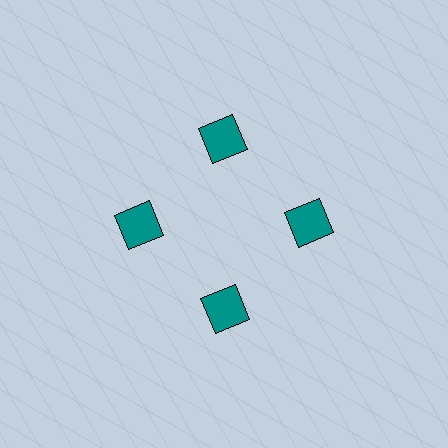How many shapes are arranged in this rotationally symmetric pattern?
There are 4 shapes, arranged in 4 groups of 1.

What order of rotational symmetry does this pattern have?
This pattern has 4-fold rotational symmetry.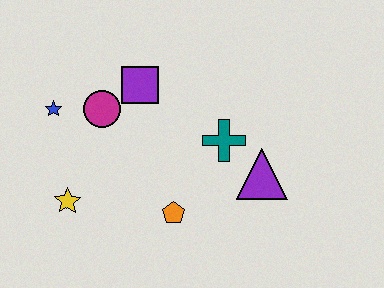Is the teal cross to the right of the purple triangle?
No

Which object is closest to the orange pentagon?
The teal cross is closest to the orange pentagon.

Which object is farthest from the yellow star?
The purple triangle is farthest from the yellow star.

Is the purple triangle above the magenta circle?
No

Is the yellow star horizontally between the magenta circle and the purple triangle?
No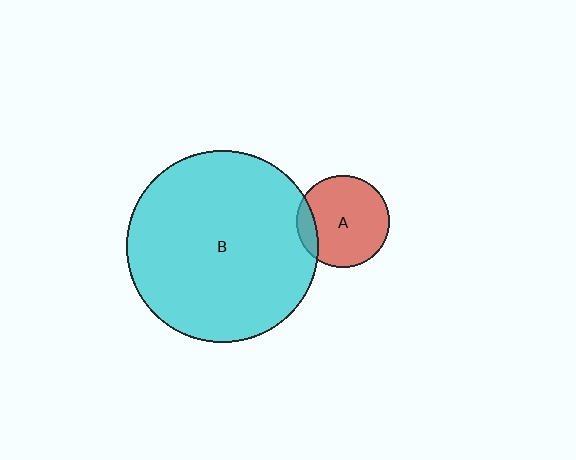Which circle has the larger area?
Circle B (cyan).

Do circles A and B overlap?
Yes.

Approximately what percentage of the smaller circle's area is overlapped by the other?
Approximately 10%.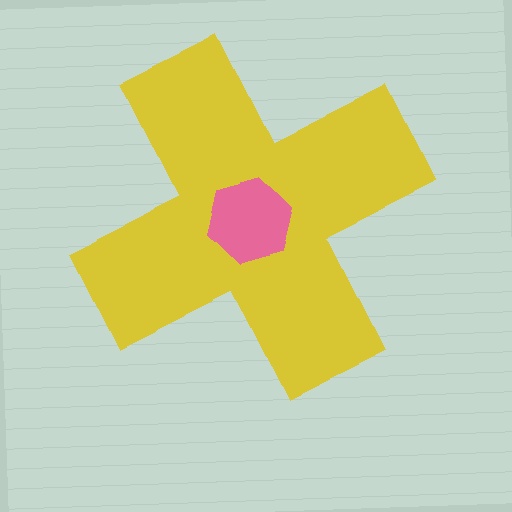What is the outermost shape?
The yellow cross.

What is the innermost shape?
The pink hexagon.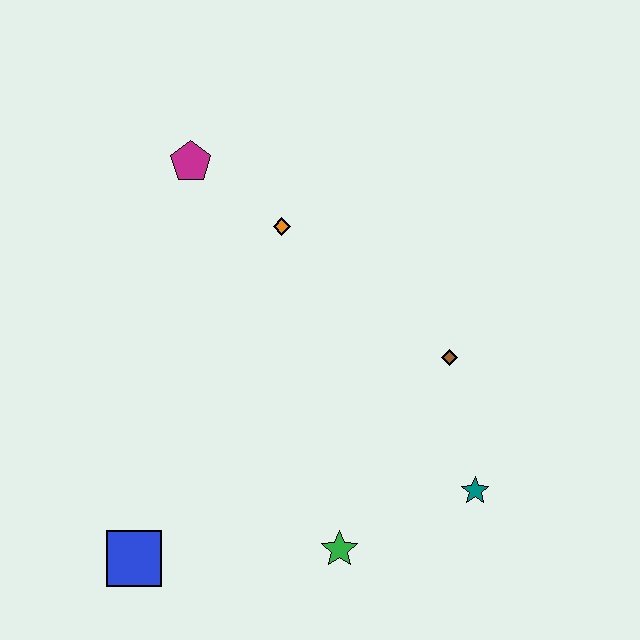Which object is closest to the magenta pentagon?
The orange diamond is closest to the magenta pentagon.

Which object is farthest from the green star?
The magenta pentagon is farthest from the green star.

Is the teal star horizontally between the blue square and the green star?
No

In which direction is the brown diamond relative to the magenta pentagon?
The brown diamond is to the right of the magenta pentagon.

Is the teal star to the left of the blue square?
No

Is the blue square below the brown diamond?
Yes